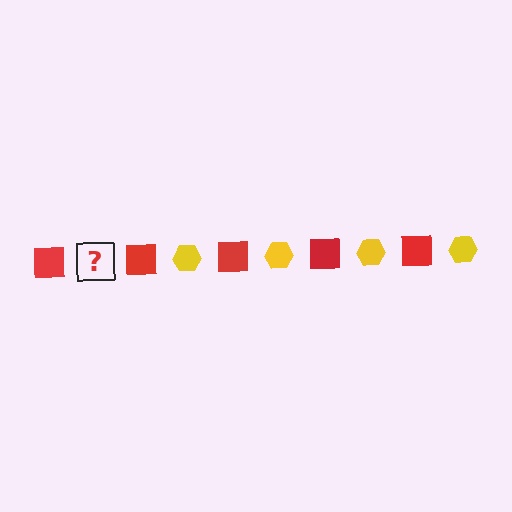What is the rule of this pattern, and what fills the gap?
The rule is that the pattern alternates between red square and yellow hexagon. The gap should be filled with a yellow hexagon.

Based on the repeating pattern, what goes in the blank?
The blank should be a yellow hexagon.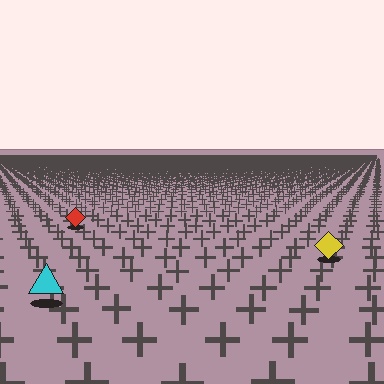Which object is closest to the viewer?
The cyan triangle is closest. The texture marks near it are larger and more spread out.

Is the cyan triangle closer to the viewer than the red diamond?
Yes. The cyan triangle is closer — you can tell from the texture gradient: the ground texture is coarser near it.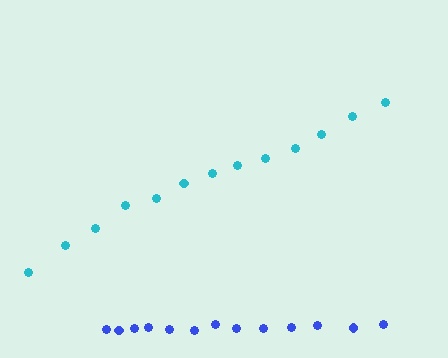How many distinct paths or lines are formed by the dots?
There are 2 distinct paths.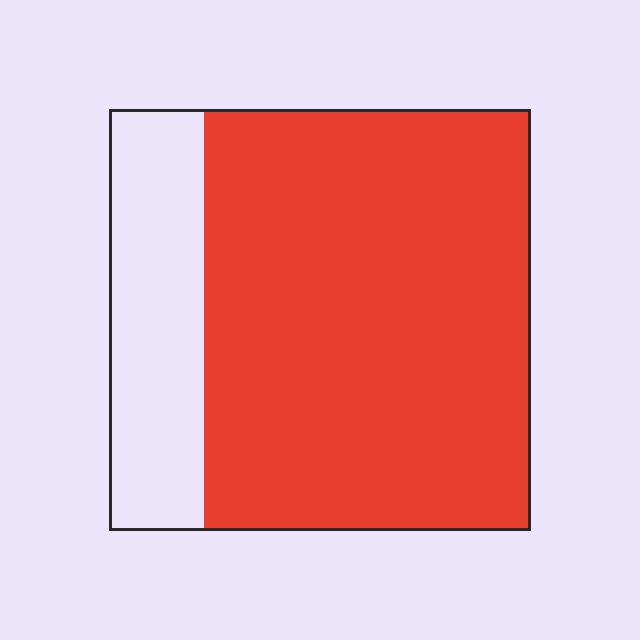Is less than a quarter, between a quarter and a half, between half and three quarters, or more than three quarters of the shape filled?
More than three quarters.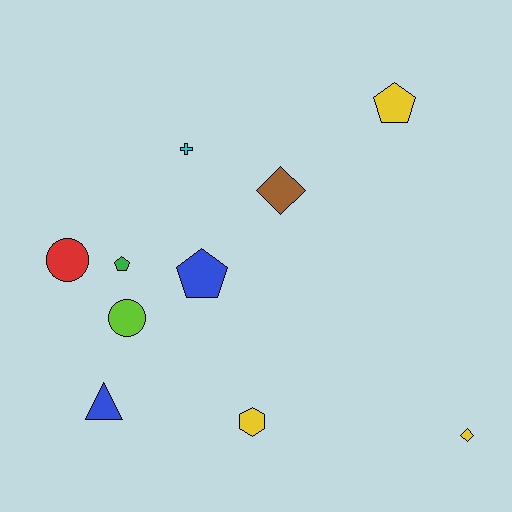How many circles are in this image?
There are 2 circles.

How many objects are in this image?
There are 10 objects.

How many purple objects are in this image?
There are no purple objects.